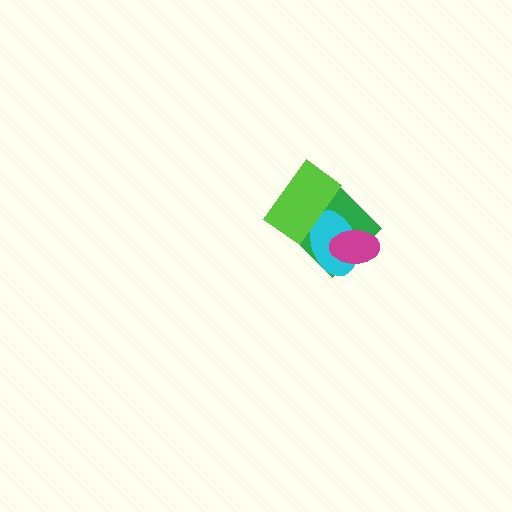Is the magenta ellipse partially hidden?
No, no other shape covers it.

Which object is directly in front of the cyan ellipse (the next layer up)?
The lime rectangle is directly in front of the cyan ellipse.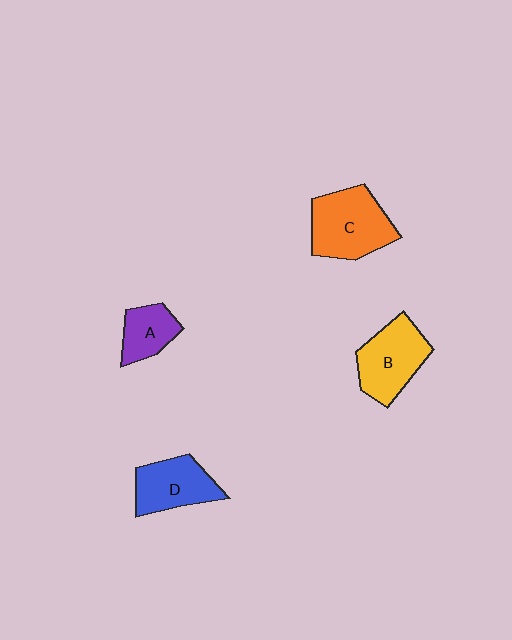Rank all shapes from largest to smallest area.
From largest to smallest: C (orange), B (yellow), D (blue), A (purple).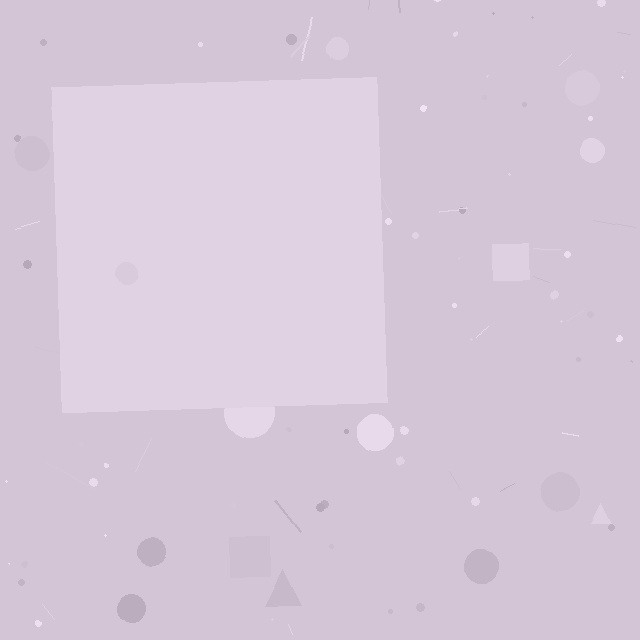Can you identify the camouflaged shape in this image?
The camouflaged shape is a square.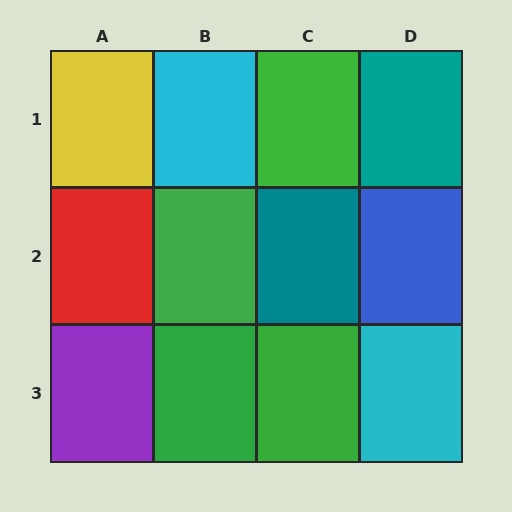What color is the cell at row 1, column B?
Cyan.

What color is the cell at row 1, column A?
Yellow.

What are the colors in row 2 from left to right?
Red, green, teal, blue.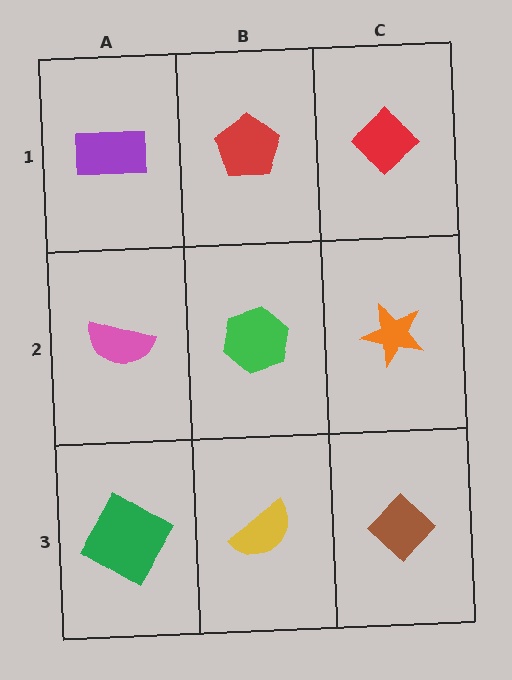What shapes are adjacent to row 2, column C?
A red diamond (row 1, column C), a brown diamond (row 3, column C), a green hexagon (row 2, column B).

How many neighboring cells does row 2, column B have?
4.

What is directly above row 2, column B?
A red pentagon.